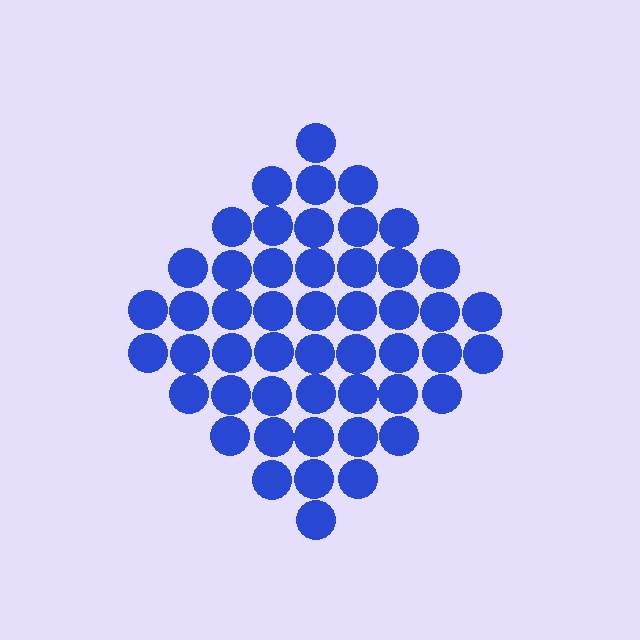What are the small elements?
The small elements are circles.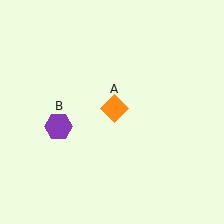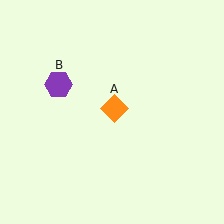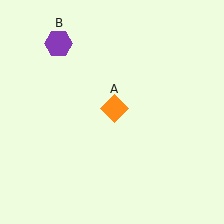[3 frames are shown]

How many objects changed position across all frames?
1 object changed position: purple hexagon (object B).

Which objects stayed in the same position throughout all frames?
Orange diamond (object A) remained stationary.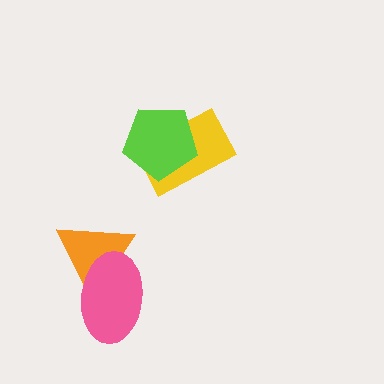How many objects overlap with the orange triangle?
1 object overlaps with the orange triangle.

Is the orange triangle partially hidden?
Yes, it is partially covered by another shape.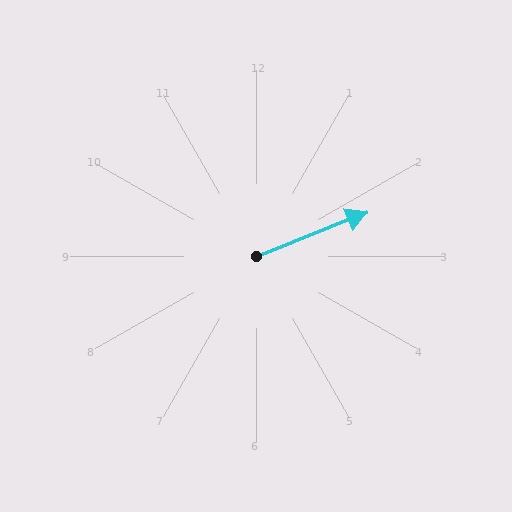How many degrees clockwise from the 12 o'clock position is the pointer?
Approximately 68 degrees.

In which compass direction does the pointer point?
East.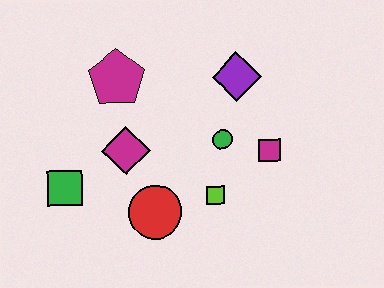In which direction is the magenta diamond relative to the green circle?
The magenta diamond is to the left of the green circle.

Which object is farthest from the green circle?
The green square is farthest from the green circle.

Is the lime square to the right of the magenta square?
No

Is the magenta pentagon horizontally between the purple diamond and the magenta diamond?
No